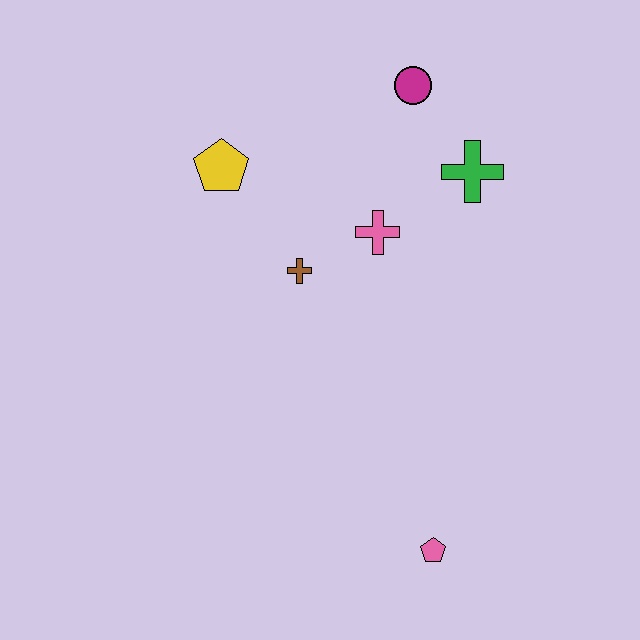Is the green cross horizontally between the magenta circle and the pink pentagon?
No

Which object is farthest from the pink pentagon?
The magenta circle is farthest from the pink pentagon.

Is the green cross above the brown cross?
Yes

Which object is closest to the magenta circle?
The green cross is closest to the magenta circle.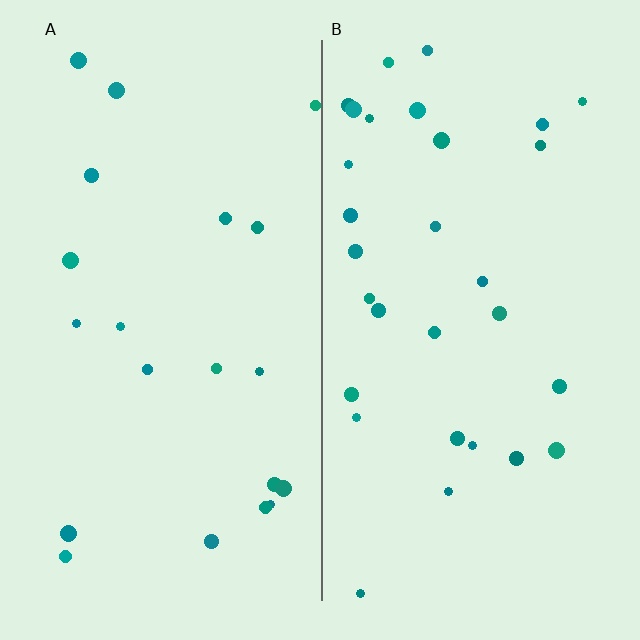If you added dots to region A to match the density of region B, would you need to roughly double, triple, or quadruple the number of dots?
Approximately double.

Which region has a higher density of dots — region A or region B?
B (the right).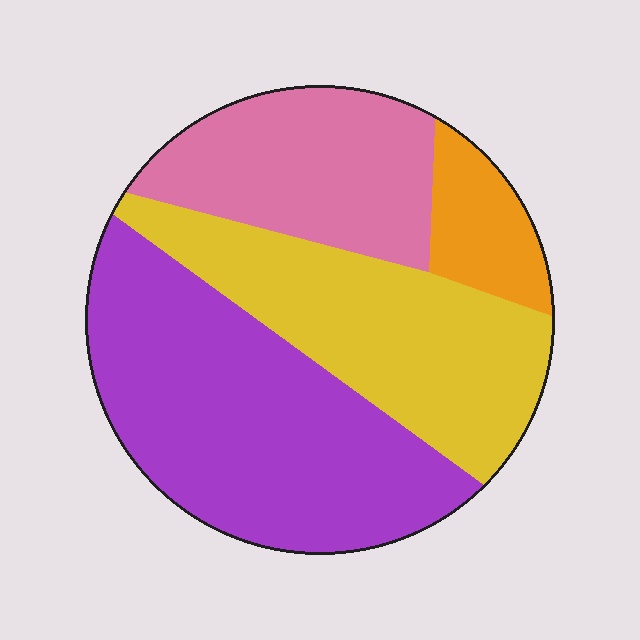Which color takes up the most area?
Purple, at roughly 40%.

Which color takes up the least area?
Orange, at roughly 10%.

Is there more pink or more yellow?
Yellow.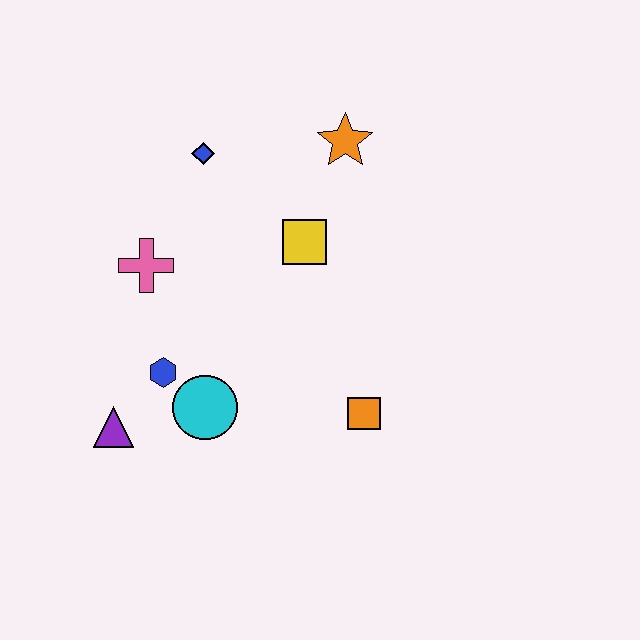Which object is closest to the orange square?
The cyan circle is closest to the orange square.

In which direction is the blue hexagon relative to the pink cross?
The blue hexagon is below the pink cross.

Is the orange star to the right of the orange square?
No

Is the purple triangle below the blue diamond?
Yes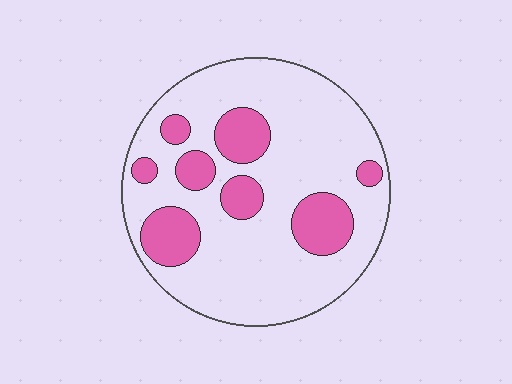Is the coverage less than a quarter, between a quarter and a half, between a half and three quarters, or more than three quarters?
Less than a quarter.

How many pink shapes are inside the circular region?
8.